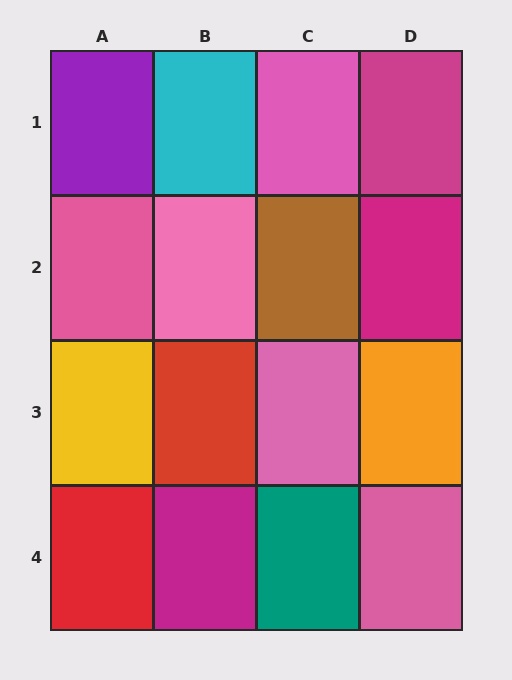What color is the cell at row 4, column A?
Red.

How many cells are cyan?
1 cell is cyan.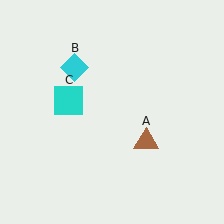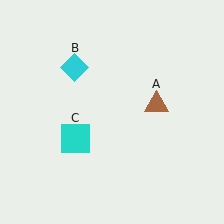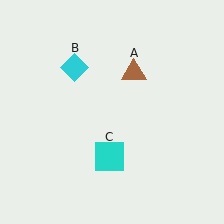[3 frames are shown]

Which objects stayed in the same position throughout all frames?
Cyan diamond (object B) remained stationary.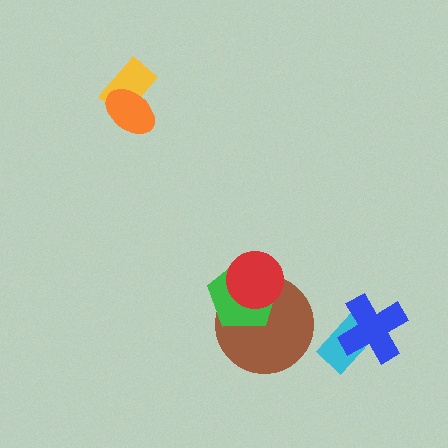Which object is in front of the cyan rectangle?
The blue cross is in front of the cyan rectangle.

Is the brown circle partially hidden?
Yes, it is partially covered by another shape.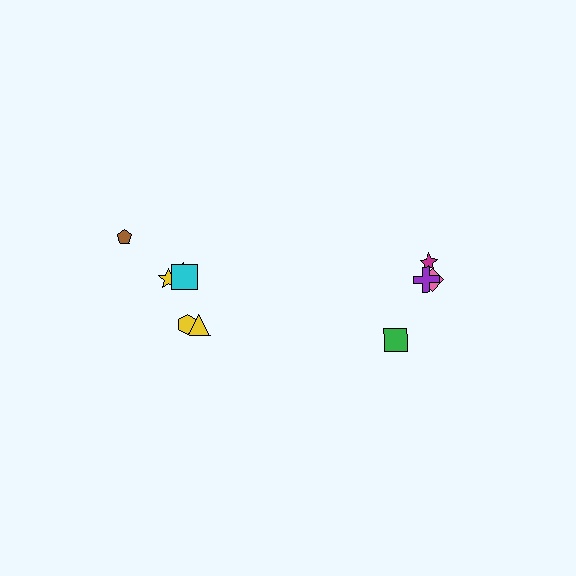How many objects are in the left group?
There are 6 objects.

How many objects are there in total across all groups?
There are 10 objects.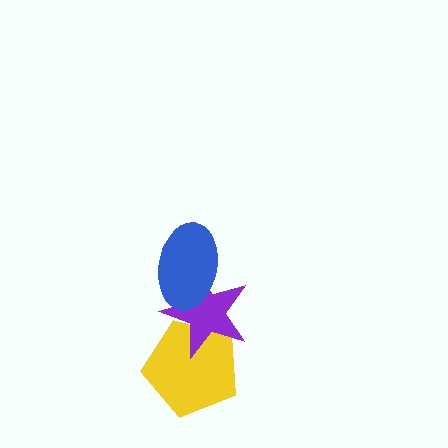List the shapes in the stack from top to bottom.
From top to bottom: the blue ellipse, the purple star, the yellow pentagon.